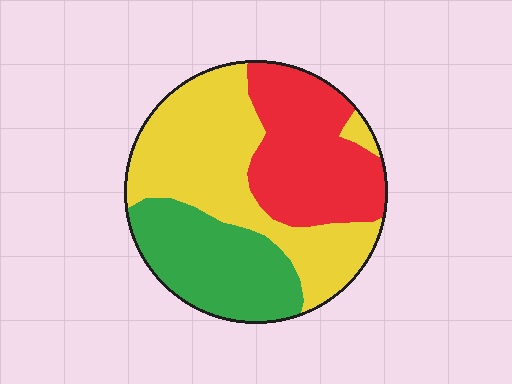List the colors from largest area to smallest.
From largest to smallest: yellow, red, green.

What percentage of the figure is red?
Red covers around 30% of the figure.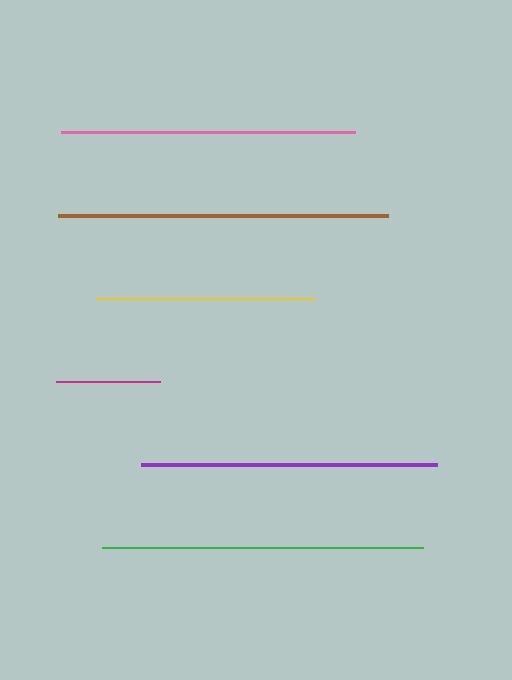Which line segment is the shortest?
The magenta line is the shortest at approximately 105 pixels.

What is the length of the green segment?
The green segment is approximately 321 pixels long.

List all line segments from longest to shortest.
From longest to shortest: brown, green, purple, pink, yellow, magenta.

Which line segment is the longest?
The brown line is the longest at approximately 330 pixels.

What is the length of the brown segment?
The brown segment is approximately 330 pixels long.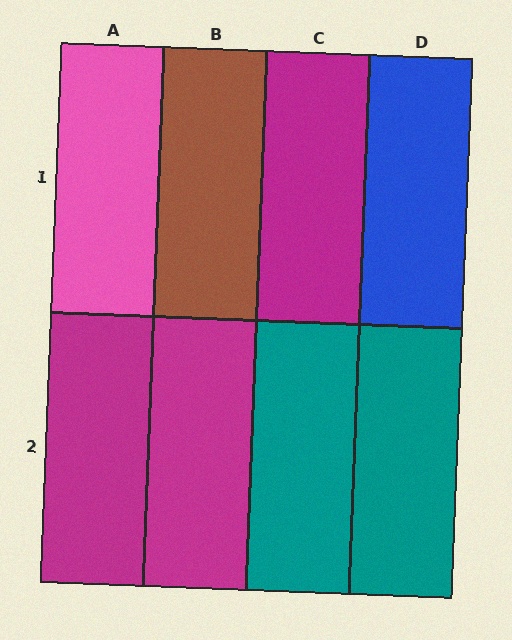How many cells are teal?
2 cells are teal.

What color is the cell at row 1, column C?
Magenta.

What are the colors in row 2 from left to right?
Magenta, magenta, teal, teal.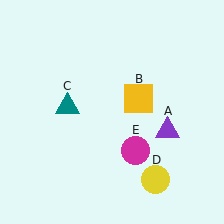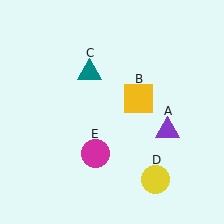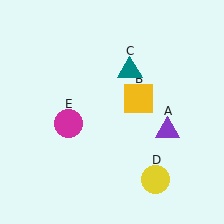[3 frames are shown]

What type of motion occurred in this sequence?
The teal triangle (object C), magenta circle (object E) rotated clockwise around the center of the scene.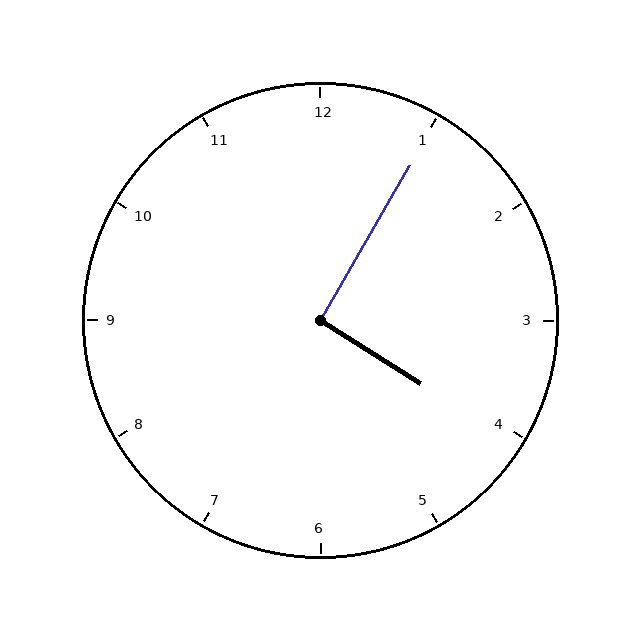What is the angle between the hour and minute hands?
Approximately 92 degrees.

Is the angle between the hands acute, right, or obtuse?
It is right.